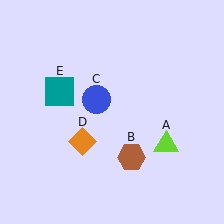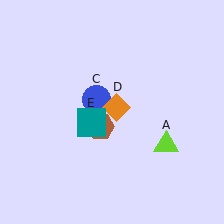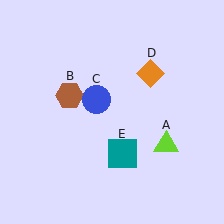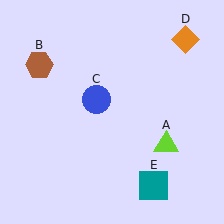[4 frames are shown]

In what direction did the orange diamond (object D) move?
The orange diamond (object D) moved up and to the right.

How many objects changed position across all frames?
3 objects changed position: brown hexagon (object B), orange diamond (object D), teal square (object E).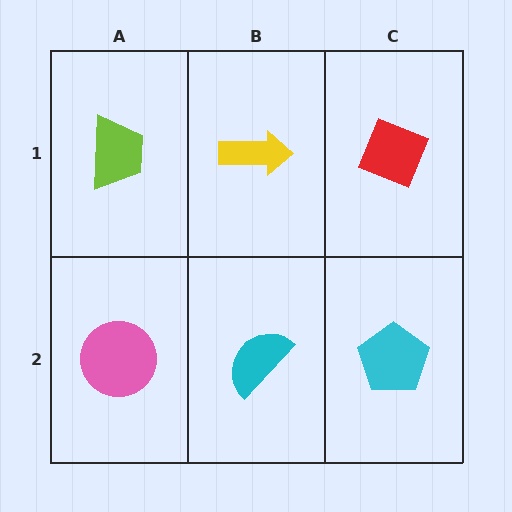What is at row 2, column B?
A cyan semicircle.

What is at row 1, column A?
A lime trapezoid.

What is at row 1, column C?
A red diamond.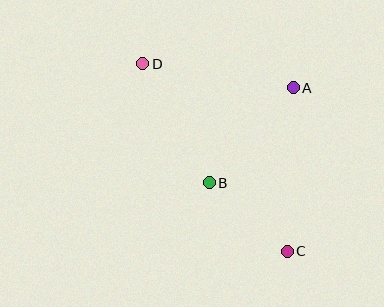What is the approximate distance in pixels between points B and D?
The distance between B and D is approximately 136 pixels.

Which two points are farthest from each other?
Points C and D are farthest from each other.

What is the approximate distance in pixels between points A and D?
The distance between A and D is approximately 153 pixels.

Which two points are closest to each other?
Points B and C are closest to each other.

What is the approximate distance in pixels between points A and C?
The distance between A and C is approximately 164 pixels.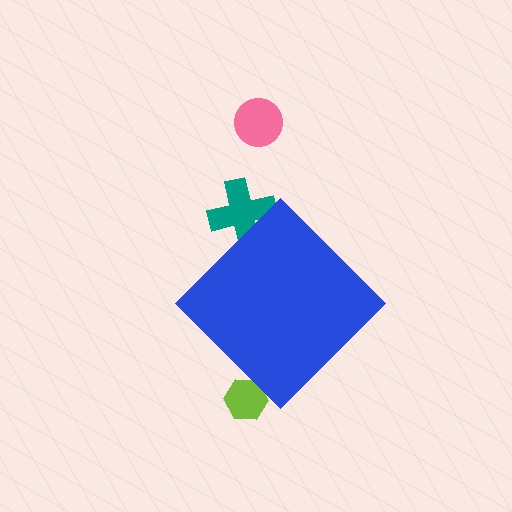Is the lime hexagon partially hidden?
Yes, the lime hexagon is partially hidden behind the blue diamond.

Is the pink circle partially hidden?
No, the pink circle is fully visible.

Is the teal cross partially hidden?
Yes, the teal cross is partially hidden behind the blue diamond.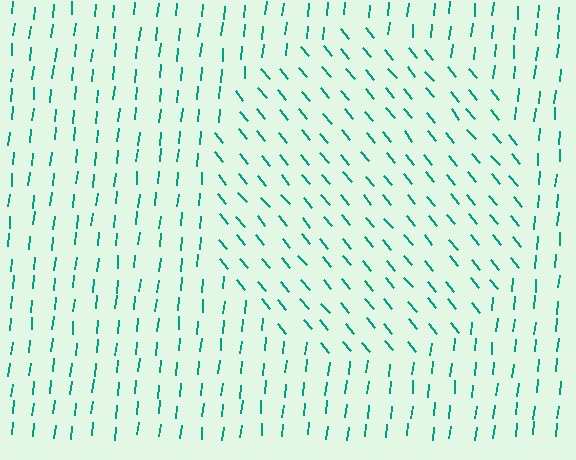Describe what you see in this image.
The image is filled with small teal line segments. A circle region in the image has lines oriented differently from the surrounding lines, creating a visible texture boundary.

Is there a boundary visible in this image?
Yes, there is a texture boundary formed by a change in line orientation.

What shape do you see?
I see a circle.